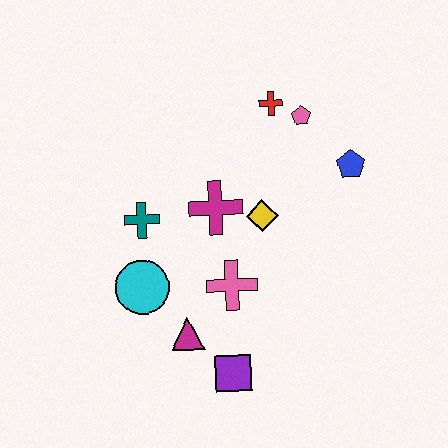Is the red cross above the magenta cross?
Yes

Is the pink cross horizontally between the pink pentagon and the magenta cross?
Yes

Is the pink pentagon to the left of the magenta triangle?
No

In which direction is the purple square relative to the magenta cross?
The purple square is below the magenta cross.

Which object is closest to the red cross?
The pink pentagon is closest to the red cross.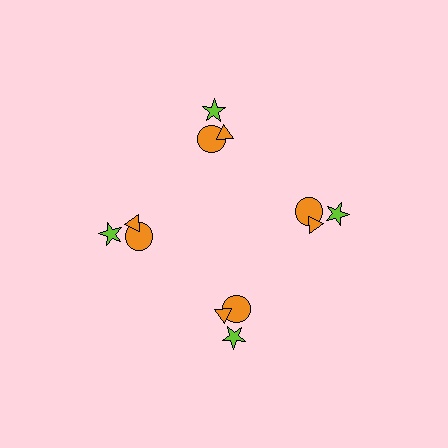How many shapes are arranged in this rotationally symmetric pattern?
There are 12 shapes, arranged in 4 groups of 3.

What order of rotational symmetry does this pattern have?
This pattern has 4-fold rotational symmetry.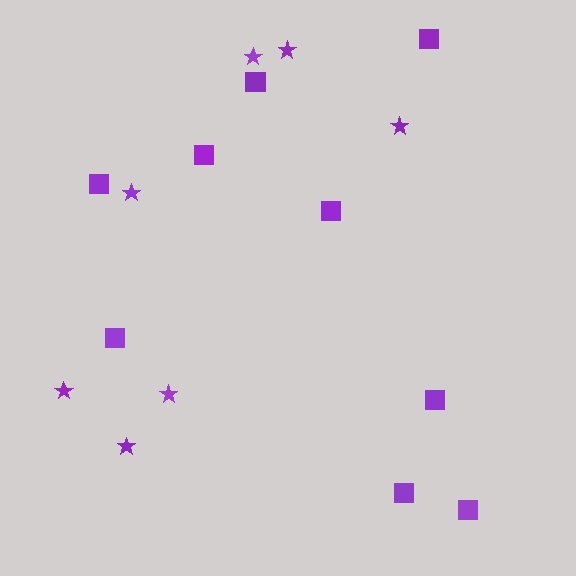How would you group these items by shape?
There are 2 groups: one group of squares (9) and one group of stars (7).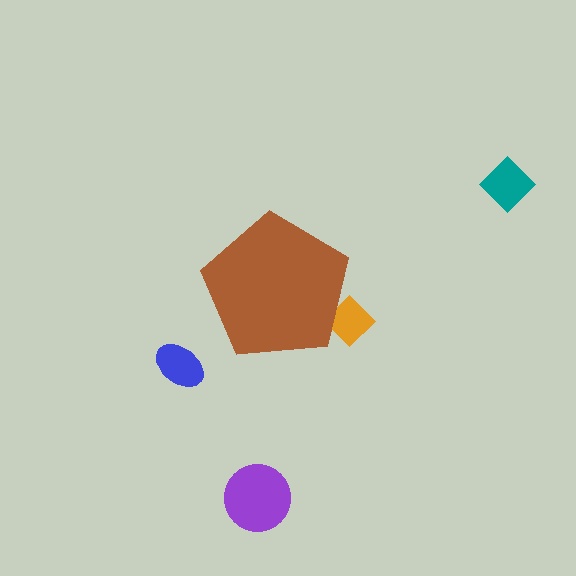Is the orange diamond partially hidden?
Yes, the orange diamond is partially hidden behind the brown pentagon.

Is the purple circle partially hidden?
No, the purple circle is fully visible.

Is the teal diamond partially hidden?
No, the teal diamond is fully visible.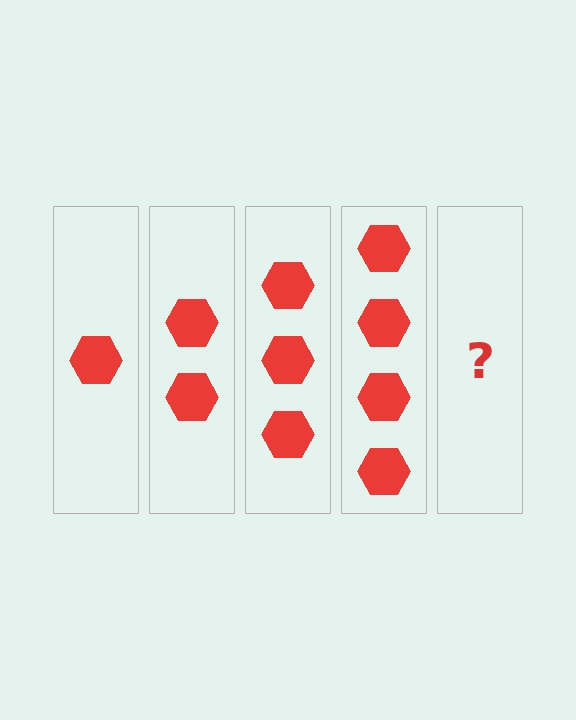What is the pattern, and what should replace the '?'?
The pattern is that each step adds one more hexagon. The '?' should be 5 hexagons.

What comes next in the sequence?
The next element should be 5 hexagons.